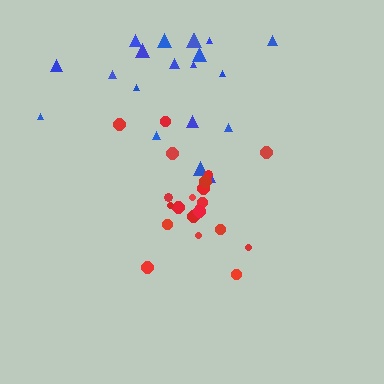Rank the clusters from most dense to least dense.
red, blue.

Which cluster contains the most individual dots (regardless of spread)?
Red (21).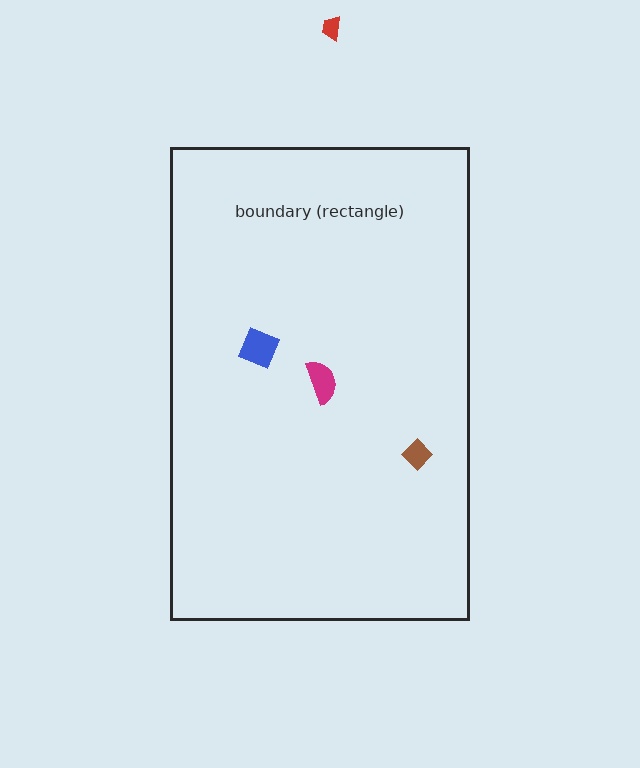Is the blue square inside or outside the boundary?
Inside.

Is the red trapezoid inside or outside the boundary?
Outside.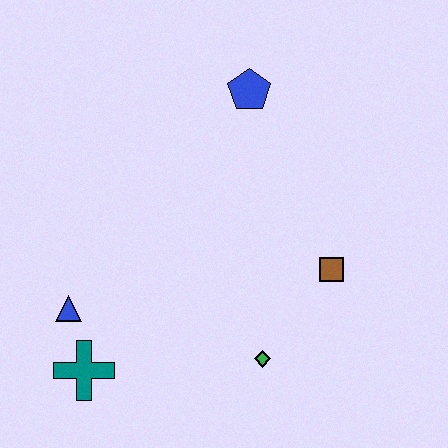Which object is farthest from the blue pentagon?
The teal cross is farthest from the blue pentagon.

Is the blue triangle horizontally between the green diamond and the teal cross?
No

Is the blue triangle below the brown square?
Yes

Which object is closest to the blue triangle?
The teal cross is closest to the blue triangle.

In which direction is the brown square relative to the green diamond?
The brown square is above the green diamond.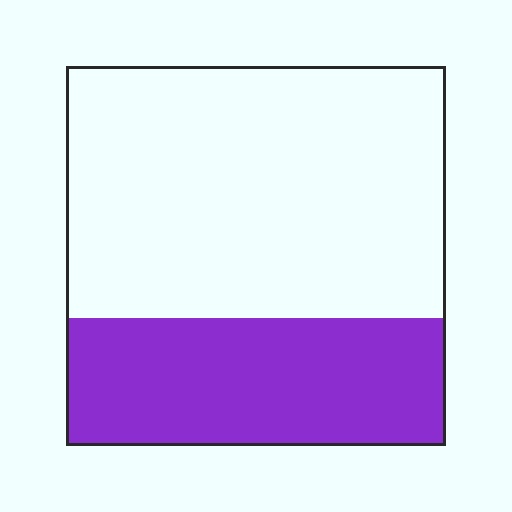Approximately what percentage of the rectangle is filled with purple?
Approximately 35%.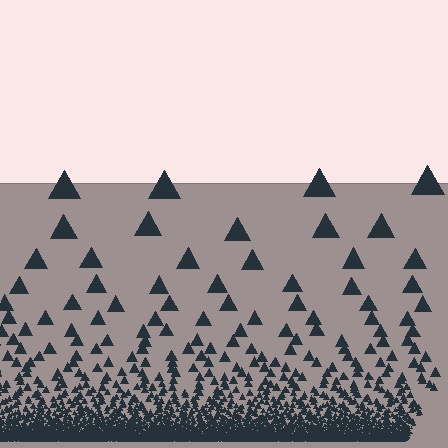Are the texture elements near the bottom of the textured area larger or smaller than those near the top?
Smaller. The gradient is inverted — elements near the bottom are smaller and denser.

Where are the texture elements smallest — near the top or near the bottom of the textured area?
Near the bottom.